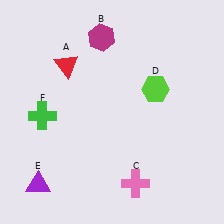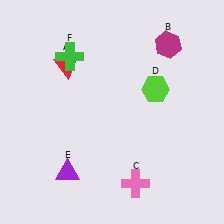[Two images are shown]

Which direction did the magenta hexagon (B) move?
The magenta hexagon (B) moved right.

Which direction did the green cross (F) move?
The green cross (F) moved up.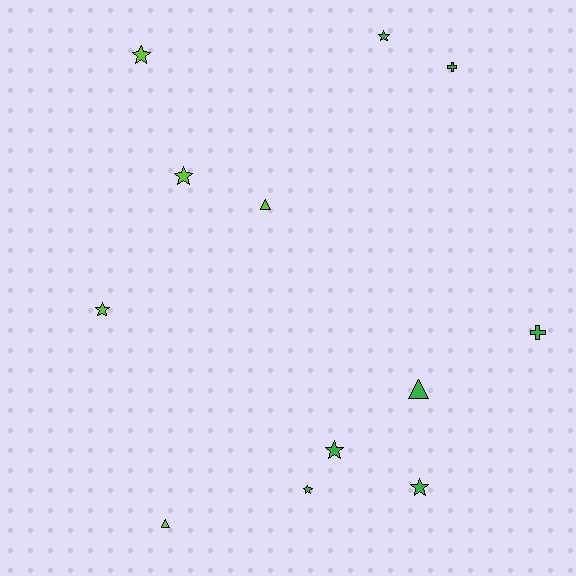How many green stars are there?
There are 4 green stars.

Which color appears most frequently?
Green, with 7 objects.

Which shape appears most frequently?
Star, with 7 objects.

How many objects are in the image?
There are 12 objects.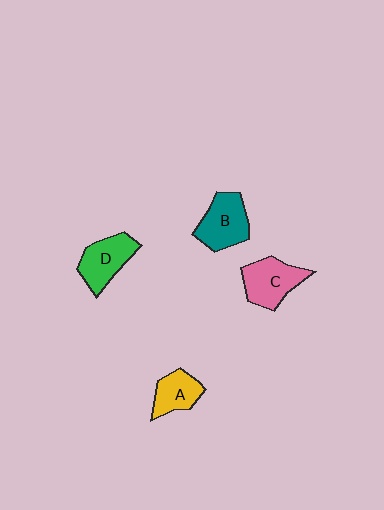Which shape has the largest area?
Shape C (pink).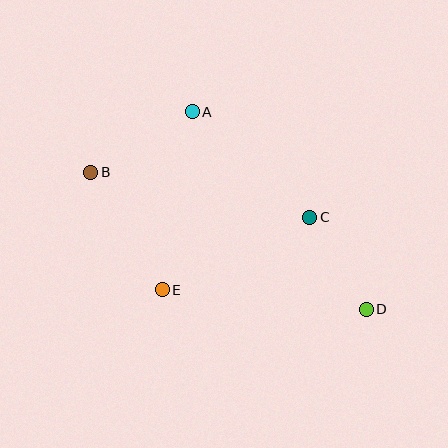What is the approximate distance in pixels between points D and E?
The distance between D and E is approximately 205 pixels.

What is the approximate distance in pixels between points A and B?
The distance between A and B is approximately 118 pixels.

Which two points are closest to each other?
Points C and D are closest to each other.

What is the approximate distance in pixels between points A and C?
The distance between A and C is approximately 158 pixels.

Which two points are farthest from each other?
Points B and D are farthest from each other.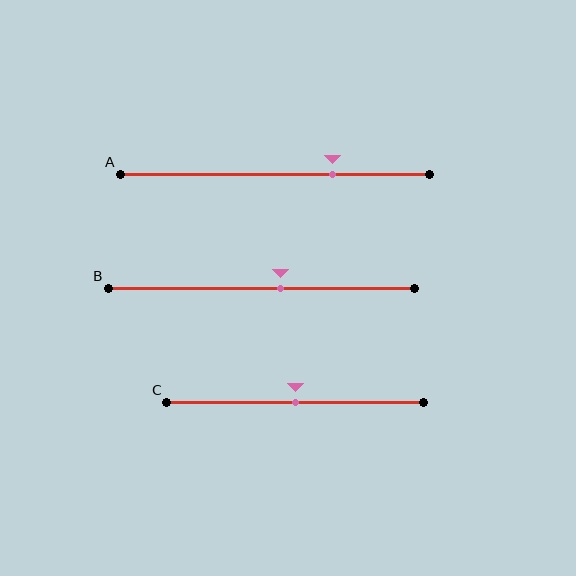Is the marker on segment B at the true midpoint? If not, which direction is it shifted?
No, the marker on segment B is shifted to the right by about 6% of the segment length.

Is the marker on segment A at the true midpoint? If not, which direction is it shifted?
No, the marker on segment A is shifted to the right by about 18% of the segment length.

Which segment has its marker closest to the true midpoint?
Segment C has its marker closest to the true midpoint.